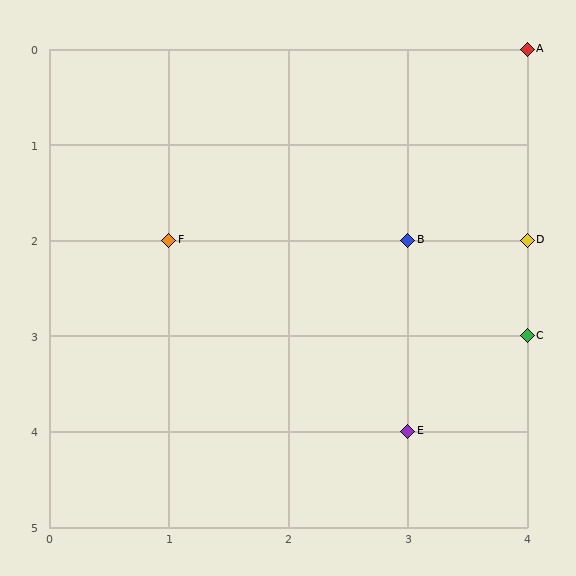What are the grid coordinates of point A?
Point A is at grid coordinates (4, 0).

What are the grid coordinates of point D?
Point D is at grid coordinates (4, 2).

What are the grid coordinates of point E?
Point E is at grid coordinates (3, 4).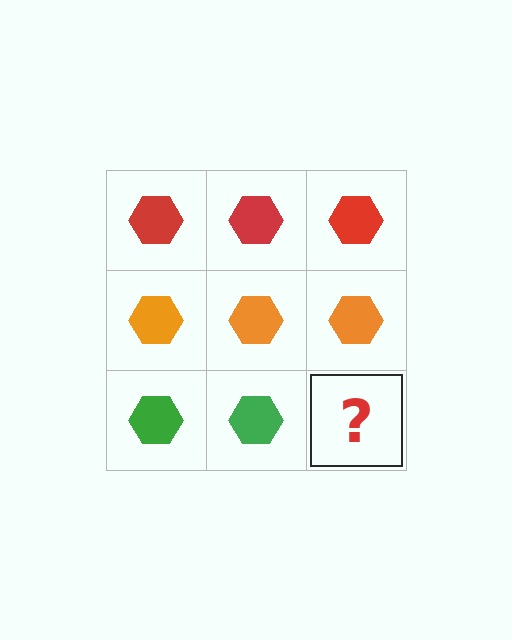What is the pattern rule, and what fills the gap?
The rule is that each row has a consistent color. The gap should be filled with a green hexagon.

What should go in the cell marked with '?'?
The missing cell should contain a green hexagon.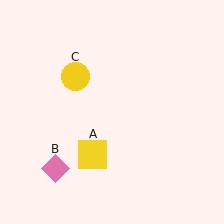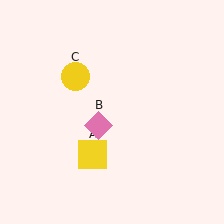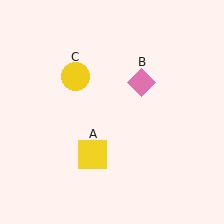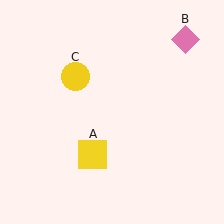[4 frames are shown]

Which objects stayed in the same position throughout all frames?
Yellow square (object A) and yellow circle (object C) remained stationary.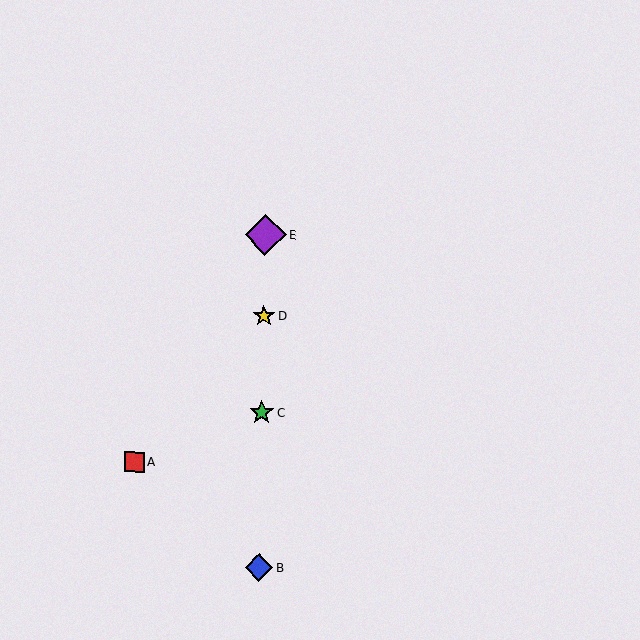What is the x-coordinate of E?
Object E is at x≈266.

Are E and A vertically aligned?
No, E is at x≈266 and A is at x≈134.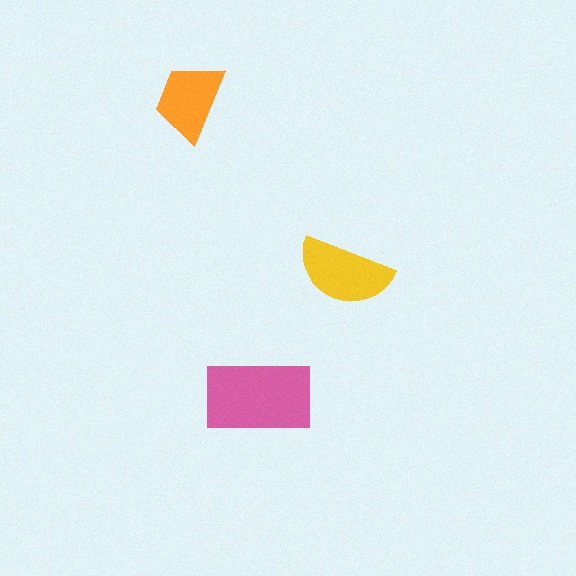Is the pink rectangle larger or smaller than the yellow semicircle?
Larger.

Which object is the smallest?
The orange trapezoid.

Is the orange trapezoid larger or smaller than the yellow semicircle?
Smaller.